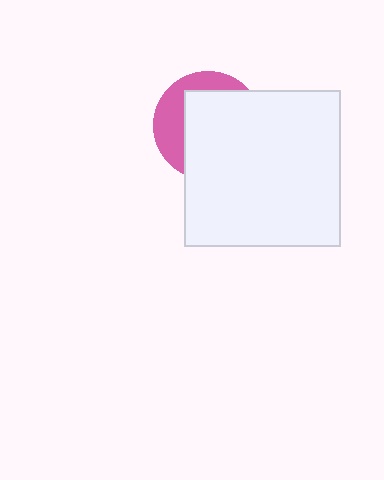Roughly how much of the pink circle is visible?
A small part of it is visible (roughly 33%).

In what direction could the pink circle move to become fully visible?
The pink circle could move toward the upper-left. That would shift it out from behind the white square entirely.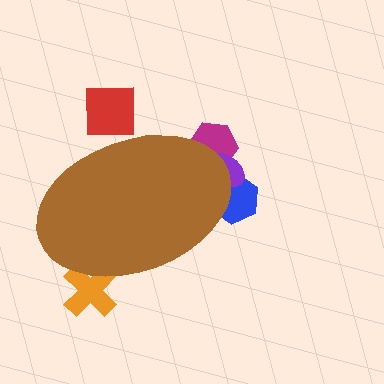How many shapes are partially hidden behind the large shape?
5 shapes are partially hidden.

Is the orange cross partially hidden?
Yes, the orange cross is partially hidden behind the brown ellipse.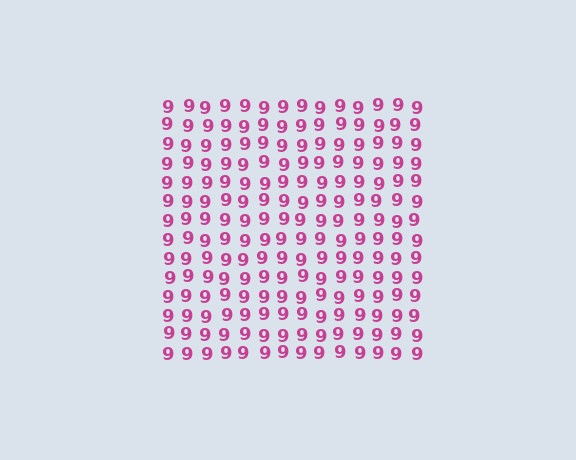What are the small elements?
The small elements are digit 9's.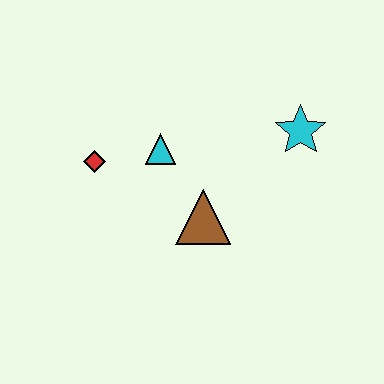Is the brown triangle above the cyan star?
No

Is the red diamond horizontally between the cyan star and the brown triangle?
No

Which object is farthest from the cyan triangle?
The cyan star is farthest from the cyan triangle.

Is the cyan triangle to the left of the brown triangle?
Yes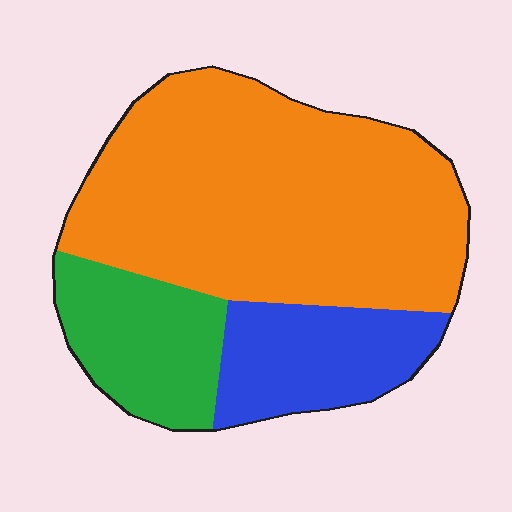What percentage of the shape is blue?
Blue covers 19% of the shape.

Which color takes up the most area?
Orange, at roughly 65%.